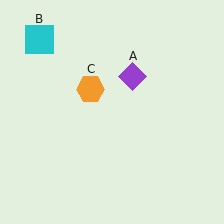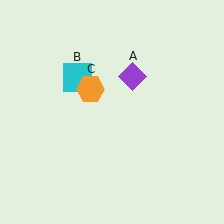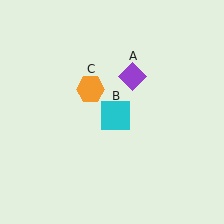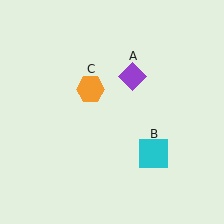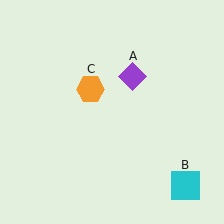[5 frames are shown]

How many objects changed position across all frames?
1 object changed position: cyan square (object B).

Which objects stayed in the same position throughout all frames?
Purple diamond (object A) and orange hexagon (object C) remained stationary.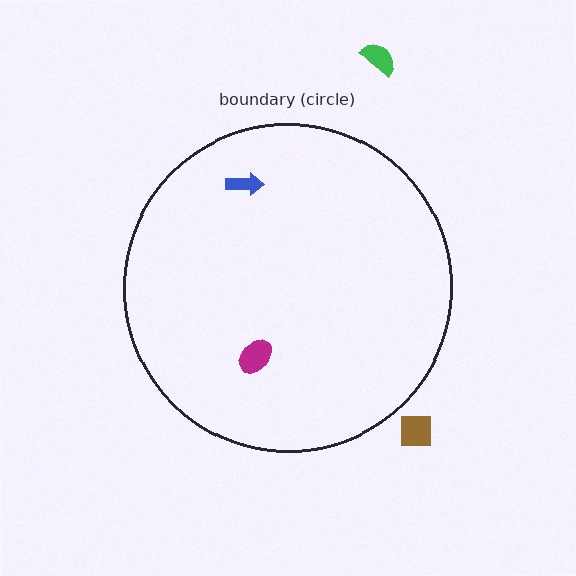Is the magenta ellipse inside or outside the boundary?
Inside.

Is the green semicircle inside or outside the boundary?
Outside.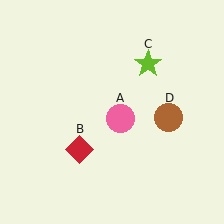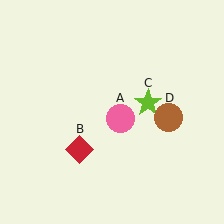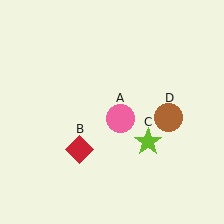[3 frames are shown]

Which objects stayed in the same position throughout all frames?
Pink circle (object A) and red diamond (object B) and brown circle (object D) remained stationary.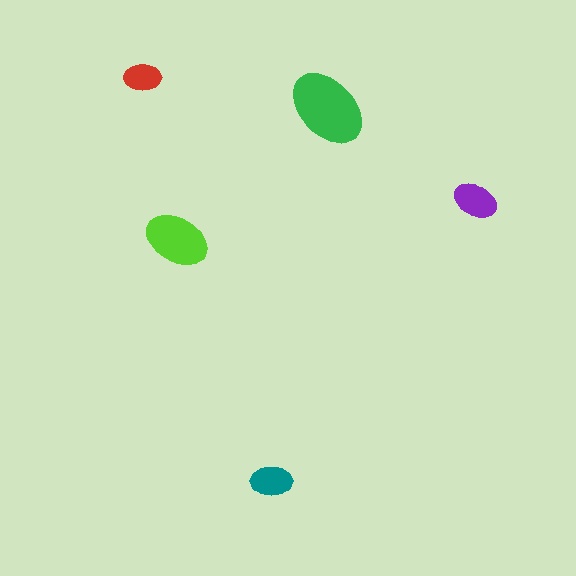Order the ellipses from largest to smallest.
the green one, the lime one, the purple one, the teal one, the red one.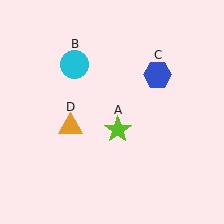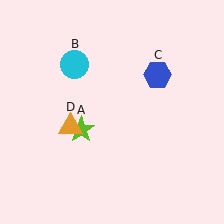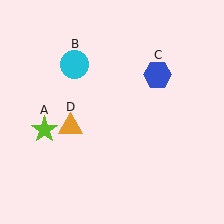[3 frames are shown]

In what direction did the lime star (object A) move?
The lime star (object A) moved left.